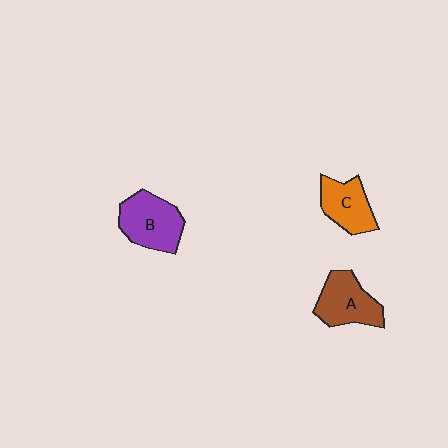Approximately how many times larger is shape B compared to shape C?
Approximately 1.3 times.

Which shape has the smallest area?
Shape C (orange).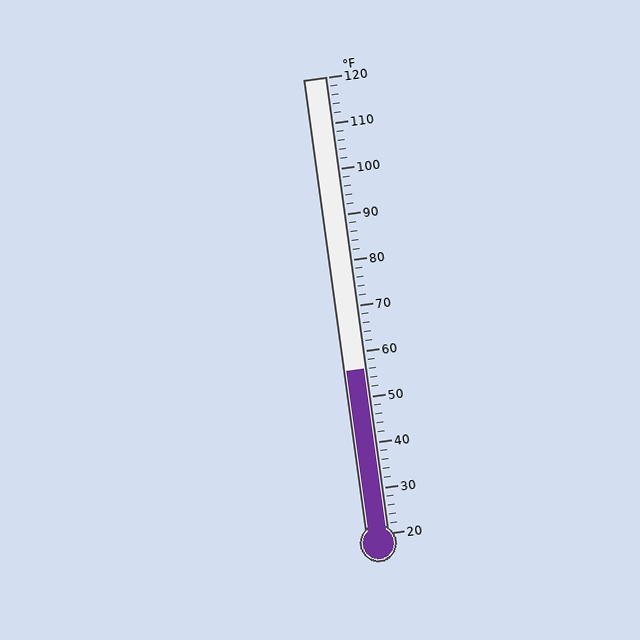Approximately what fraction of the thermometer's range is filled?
The thermometer is filled to approximately 35% of its range.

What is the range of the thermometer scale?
The thermometer scale ranges from 20°F to 120°F.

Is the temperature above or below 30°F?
The temperature is above 30°F.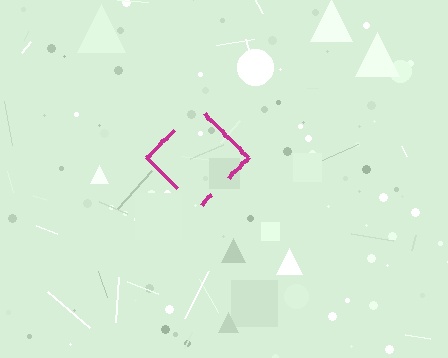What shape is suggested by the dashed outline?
The dashed outline suggests a diamond.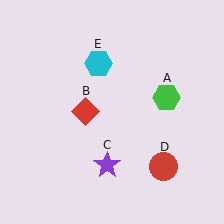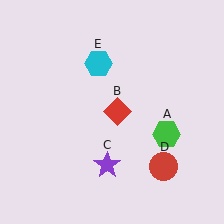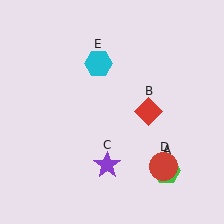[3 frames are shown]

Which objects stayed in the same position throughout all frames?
Purple star (object C) and red circle (object D) and cyan hexagon (object E) remained stationary.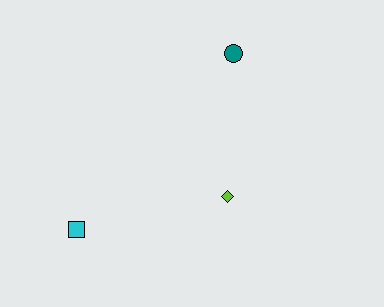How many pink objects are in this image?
There are no pink objects.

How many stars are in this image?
There are no stars.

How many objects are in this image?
There are 3 objects.